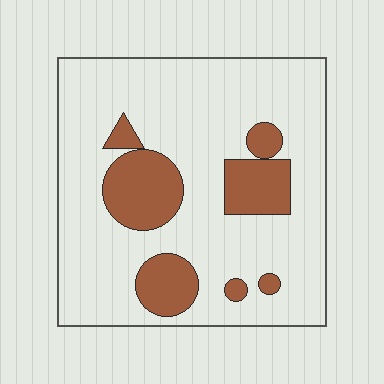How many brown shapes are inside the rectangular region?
7.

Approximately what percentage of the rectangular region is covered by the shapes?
Approximately 20%.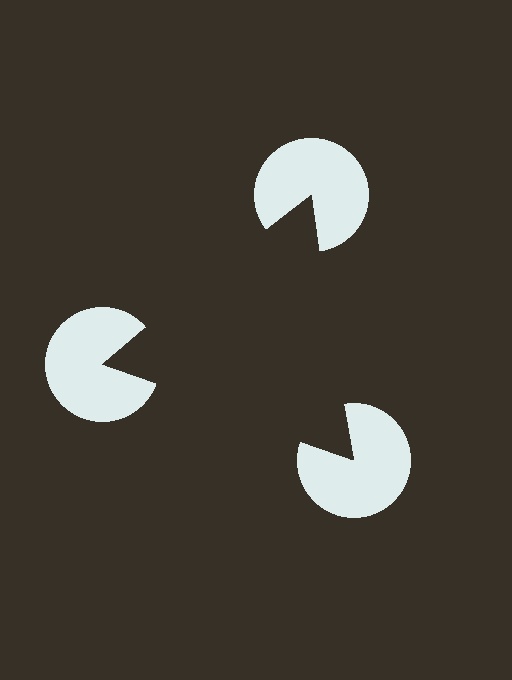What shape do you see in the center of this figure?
An illusory triangle — its edges are inferred from the aligned wedge cuts in the pac-man discs, not physically drawn.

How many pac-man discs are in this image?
There are 3 — one at each vertex of the illusory triangle.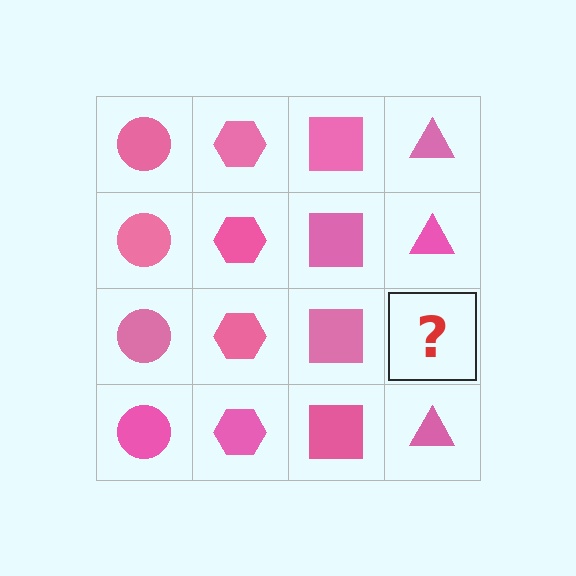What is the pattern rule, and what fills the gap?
The rule is that each column has a consistent shape. The gap should be filled with a pink triangle.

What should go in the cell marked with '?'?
The missing cell should contain a pink triangle.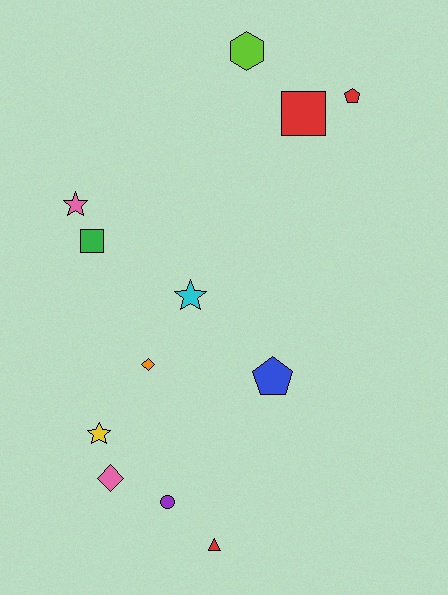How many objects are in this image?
There are 12 objects.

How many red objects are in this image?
There are 3 red objects.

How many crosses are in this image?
There are no crosses.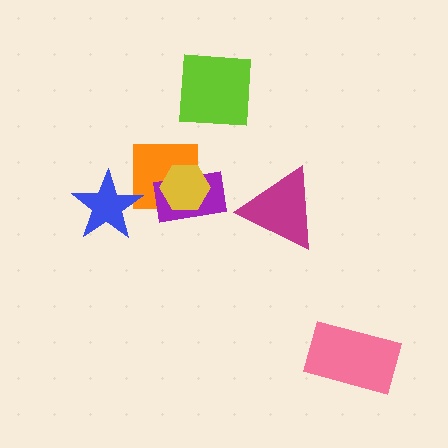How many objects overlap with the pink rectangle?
0 objects overlap with the pink rectangle.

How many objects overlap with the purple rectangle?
2 objects overlap with the purple rectangle.